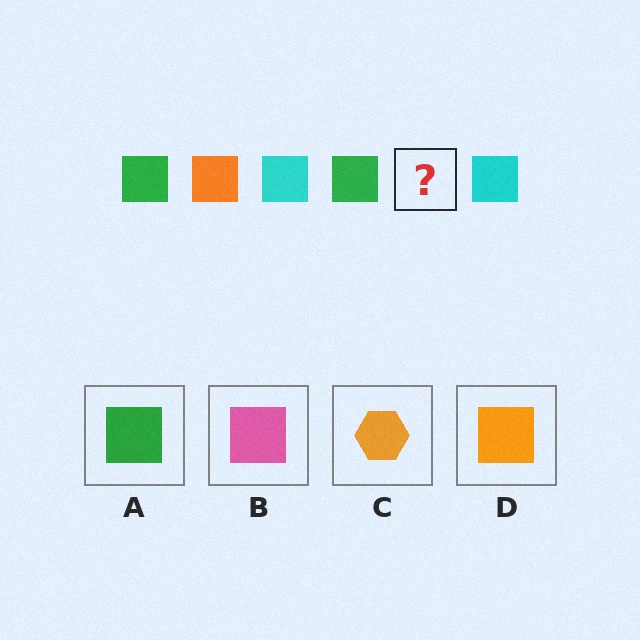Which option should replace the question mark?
Option D.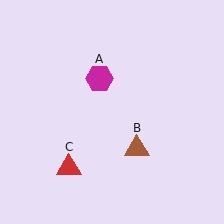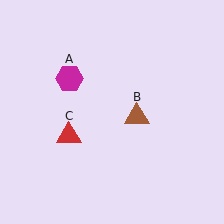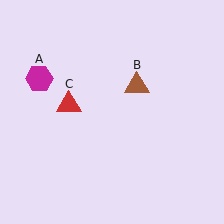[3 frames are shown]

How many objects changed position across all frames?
3 objects changed position: magenta hexagon (object A), brown triangle (object B), red triangle (object C).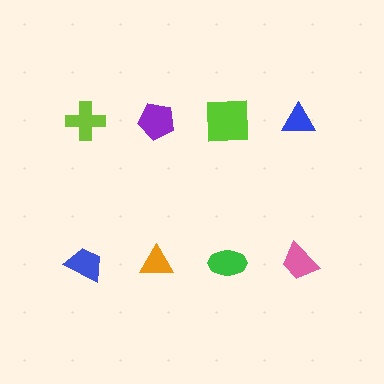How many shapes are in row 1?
4 shapes.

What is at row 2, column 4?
A pink trapezoid.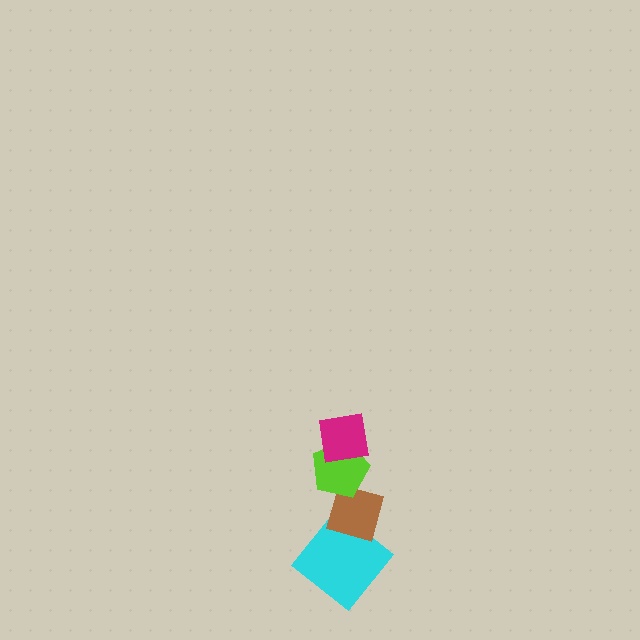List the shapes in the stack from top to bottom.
From top to bottom: the magenta square, the lime pentagon, the brown diamond, the cyan diamond.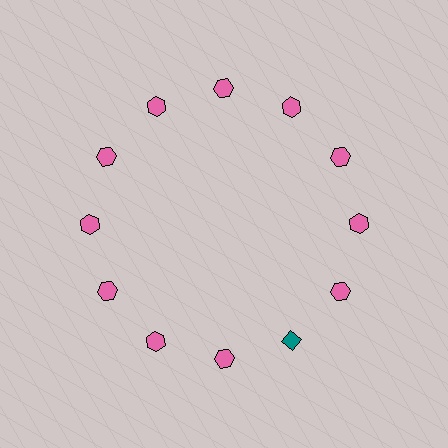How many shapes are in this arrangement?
There are 12 shapes arranged in a ring pattern.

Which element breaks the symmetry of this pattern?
The teal diamond at roughly the 5 o'clock position breaks the symmetry. All other shapes are pink hexagons.